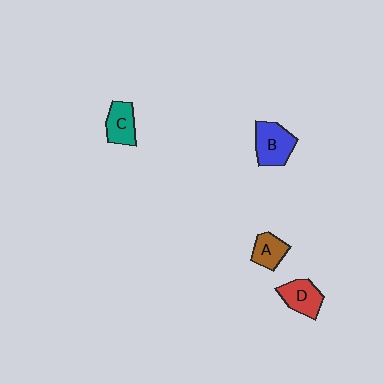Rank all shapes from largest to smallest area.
From largest to smallest: B (blue), D (red), C (teal), A (brown).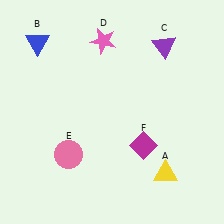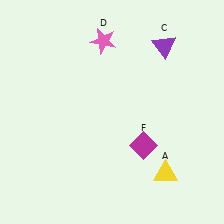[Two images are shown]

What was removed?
The blue triangle (B), the pink circle (E) were removed in Image 2.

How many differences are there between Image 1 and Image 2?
There are 2 differences between the two images.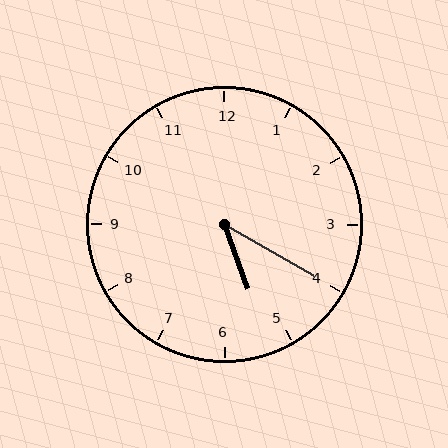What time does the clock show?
5:20.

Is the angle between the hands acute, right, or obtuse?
It is acute.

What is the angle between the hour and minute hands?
Approximately 40 degrees.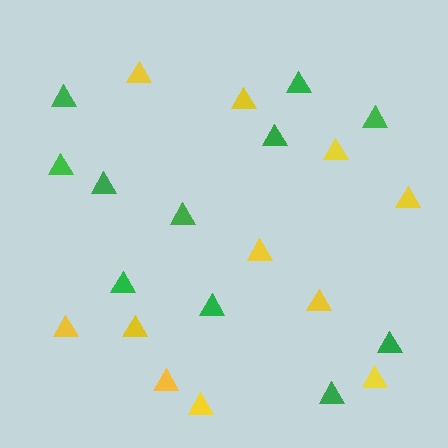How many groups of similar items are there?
There are 2 groups: one group of yellow triangles (11) and one group of green triangles (11).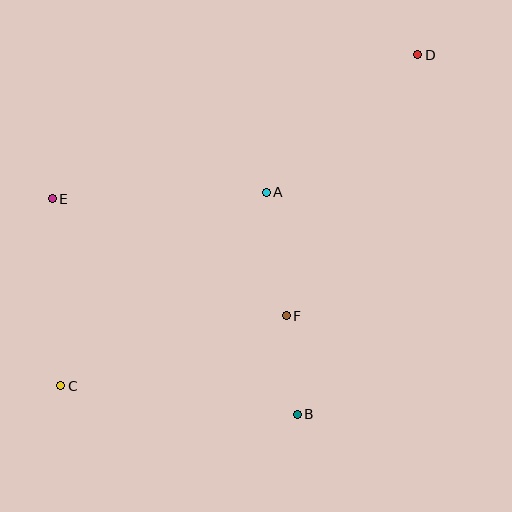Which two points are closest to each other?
Points B and F are closest to each other.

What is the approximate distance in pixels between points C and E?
The distance between C and E is approximately 187 pixels.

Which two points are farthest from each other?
Points C and D are farthest from each other.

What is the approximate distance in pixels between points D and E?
The distance between D and E is approximately 393 pixels.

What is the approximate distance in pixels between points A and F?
The distance between A and F is approximately 125 pixels.